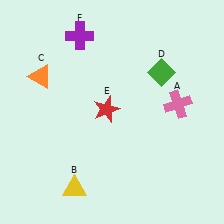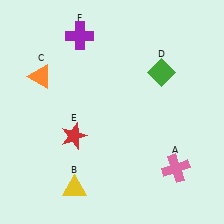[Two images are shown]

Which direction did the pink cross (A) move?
The pink cross (A) moved down.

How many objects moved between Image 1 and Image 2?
2 objects moved between the two images.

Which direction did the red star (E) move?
The red star (E) moved left.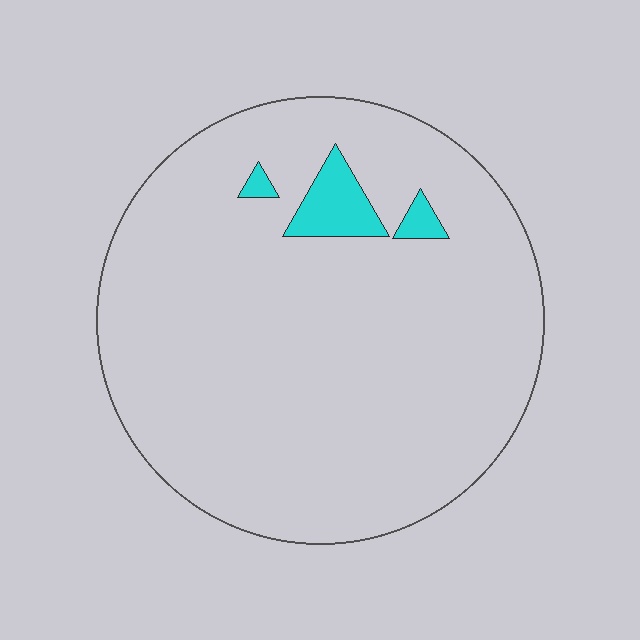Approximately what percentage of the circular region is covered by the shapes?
Approximately 5%.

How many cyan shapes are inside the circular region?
3.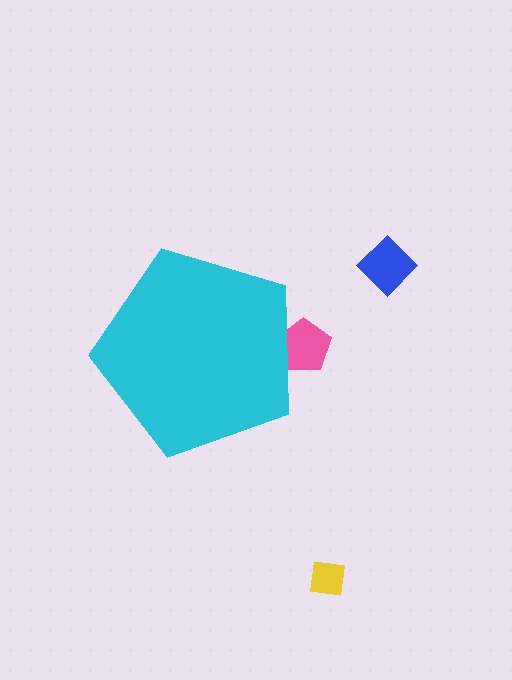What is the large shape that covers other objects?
A cyan pentagon.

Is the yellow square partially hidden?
No, the yellow square is fully visible.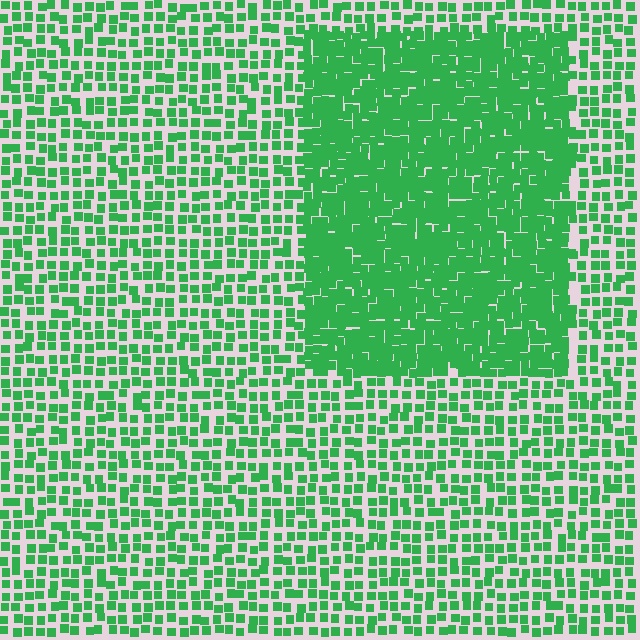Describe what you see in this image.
The image contains small green elements arranged at two different densities. A rectangle-shaped region is visible where the elements are more densely packed than the surrounding area.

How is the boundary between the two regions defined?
The boundary is defined by a change in element density (approximately 2.2x ratio). All elements are the same color, size, and shape.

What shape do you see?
I see a rectangle.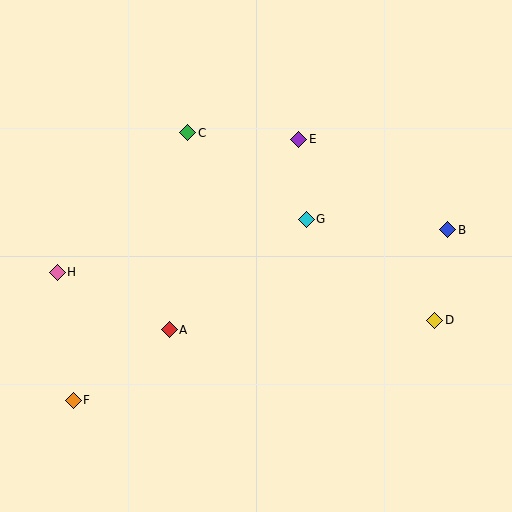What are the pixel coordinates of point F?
Point F is at (73, 400).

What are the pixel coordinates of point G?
Point G is at (306, 219).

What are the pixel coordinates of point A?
Point A is at (169, 330).